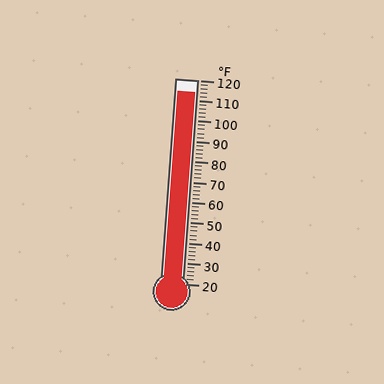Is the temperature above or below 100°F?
The temperature is above 100°F.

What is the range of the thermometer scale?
The thermometer scale ranges from 20°F to 120°F.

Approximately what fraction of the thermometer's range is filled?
The thermometer is filled to approximately 95% of its range.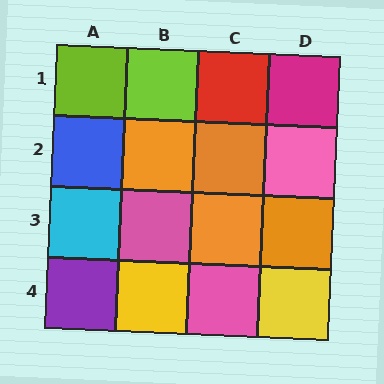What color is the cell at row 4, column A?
Purple.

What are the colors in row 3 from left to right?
Cyan, pink, orange, orange.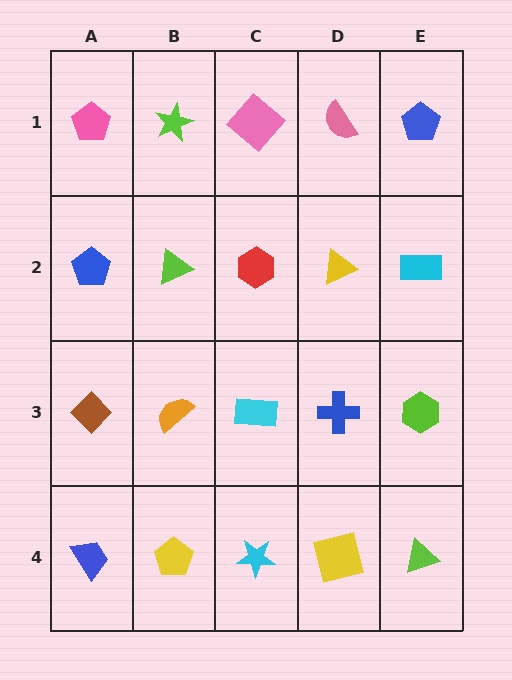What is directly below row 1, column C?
A red hexagon.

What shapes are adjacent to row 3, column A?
A blue pentagon (row 2, column A), a blue trapezoid (row 4, column A), an orange semicircle (row 3, column B).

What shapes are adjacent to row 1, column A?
A blue pentagon (row 2, column A), a lime star (row 1, column B).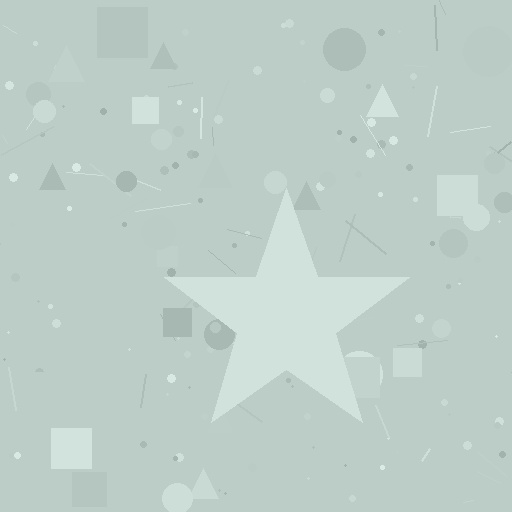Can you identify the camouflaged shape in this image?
The camouflaged shape is a star.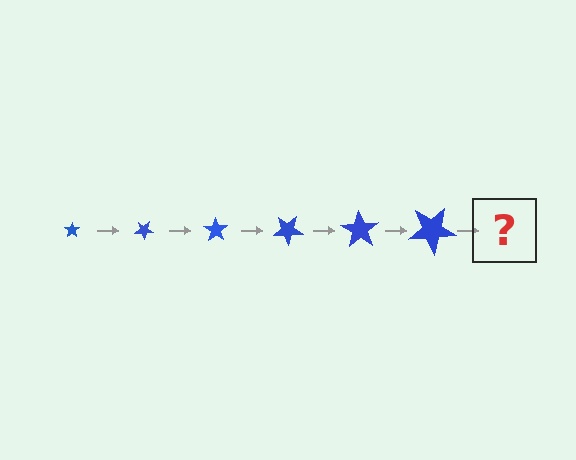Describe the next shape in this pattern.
It should be a star, larger than the previous one and rotated 210 degrees from the start.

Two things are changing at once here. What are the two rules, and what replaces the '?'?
The two rules are that the star grows larger each step and it rotates 35 degrees each step. The '?' should be a star, larger than the previous one and rotated 210 degrees from the start.